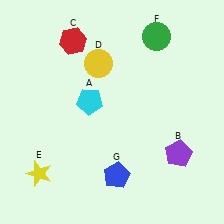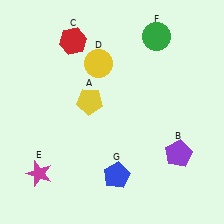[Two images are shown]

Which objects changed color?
A changed from cyan to yellow. E changed from yellow to magenta.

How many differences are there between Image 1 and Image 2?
There are 2 differences between the two images.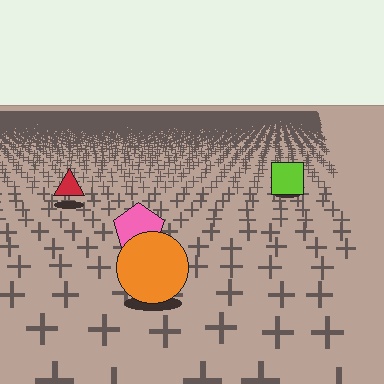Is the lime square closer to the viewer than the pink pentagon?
No. The pink pentagon is closer — you can tell from the texture gradient: the ground texture is coarser near it.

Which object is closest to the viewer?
The orange circle is closest. The texture marks near it are larger and more spread out.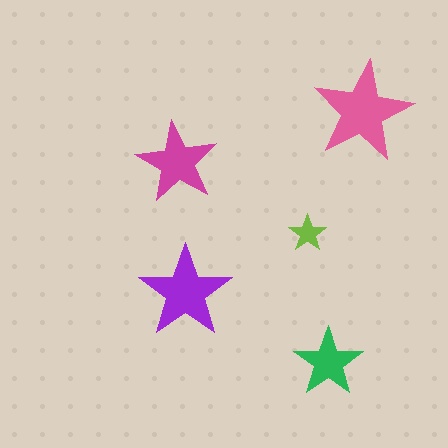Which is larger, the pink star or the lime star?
The pink one.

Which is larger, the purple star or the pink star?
The pink one.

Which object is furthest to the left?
The magenta star is leftmost.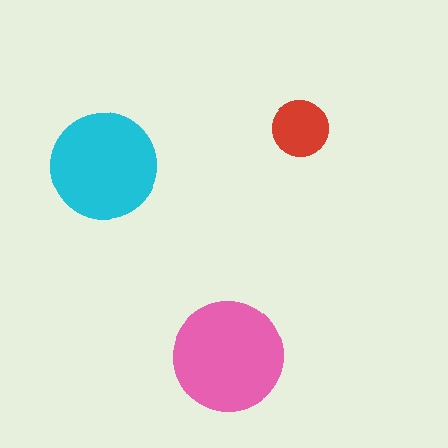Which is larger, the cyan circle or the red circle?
The cyan one.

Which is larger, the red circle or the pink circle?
The pink one.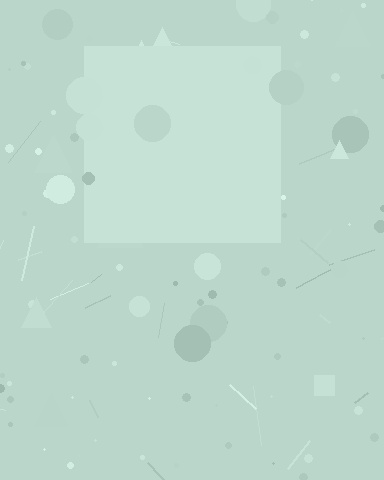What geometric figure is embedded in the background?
A square is embedded in the background.